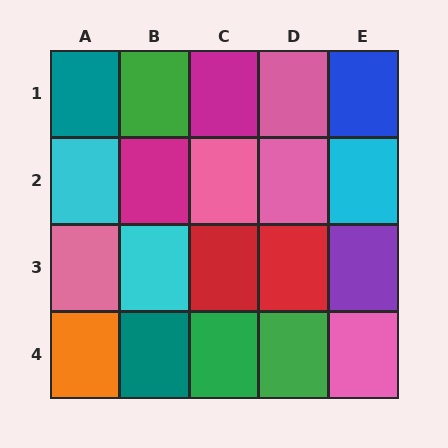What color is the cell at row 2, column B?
Magenta.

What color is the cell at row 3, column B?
Cyan.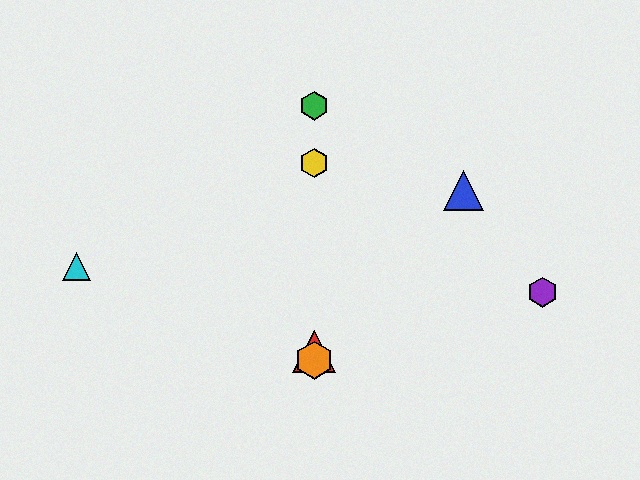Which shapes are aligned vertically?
The red triangle, the green hexagon, the yellow hexagon, the orange hexagon are aligned vertically.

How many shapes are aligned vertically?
4 shapes (the red triangle, the green hexagon, the yellow hexagon, the orange hexagon) are aligned vertically.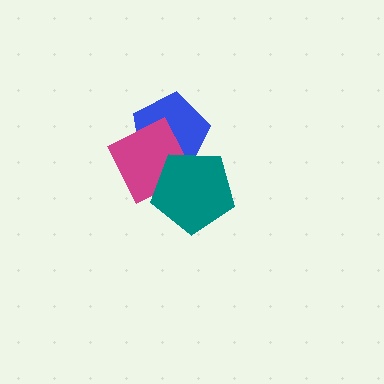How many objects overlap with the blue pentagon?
2 objects overlap with the blue pentagon.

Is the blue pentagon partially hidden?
Yes, it is partially covered by another shape.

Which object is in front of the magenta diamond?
The teal pentagon is in front of the magenta diamond.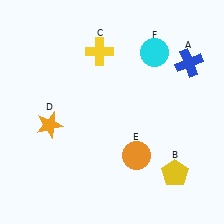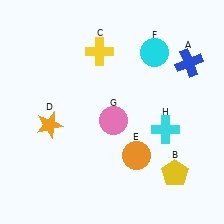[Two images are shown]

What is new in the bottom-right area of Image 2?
A pink circle (G) was added in the bottom-right area of Image 2.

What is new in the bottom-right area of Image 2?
A cyan cross (H) was added in the bottom-right area of Image 2.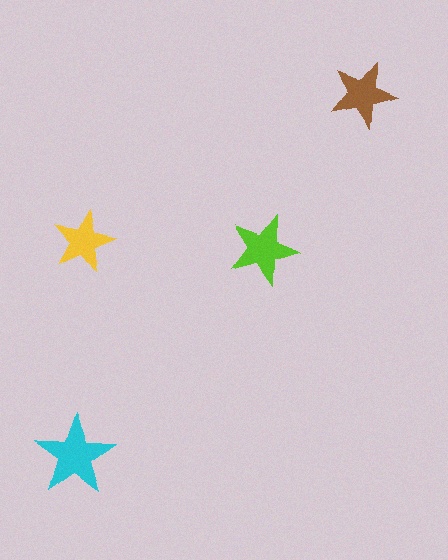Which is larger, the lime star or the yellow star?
The lime one.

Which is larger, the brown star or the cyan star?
The cyan one.